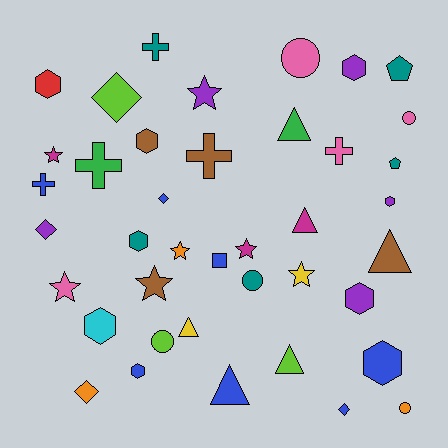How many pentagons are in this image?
There are 2 pentagons.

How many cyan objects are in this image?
There is 1 cyan object.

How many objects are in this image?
There are 40 objects.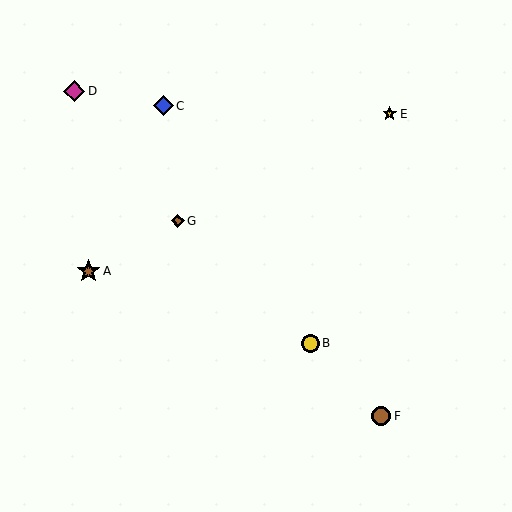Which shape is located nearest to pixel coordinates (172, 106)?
The blue diamond (labeled C) at (163, 106) is nearest to that location.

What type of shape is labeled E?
Shape E is a yellow star.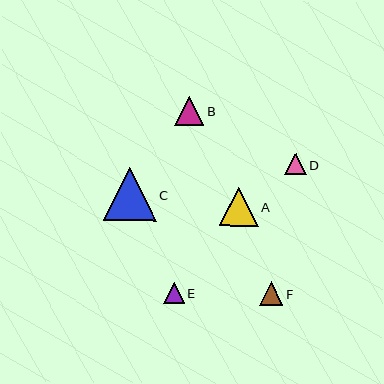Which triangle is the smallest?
Triangle E is the smallest with a size of approximately 21 pixels.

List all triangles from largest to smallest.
From largest to smallest: C, A, B, F, D, E.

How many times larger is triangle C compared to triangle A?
Triangle C is approximately 1.4 times the size of triangle A.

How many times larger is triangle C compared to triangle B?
Triangle C is approximately 1.8 times the size of triangle B.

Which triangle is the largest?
Triangle C is the largest with a size of approximately 53 pixels.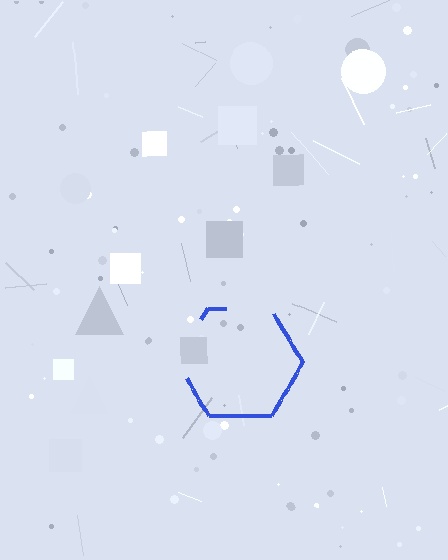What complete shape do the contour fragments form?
The contour fragments form a hexagon.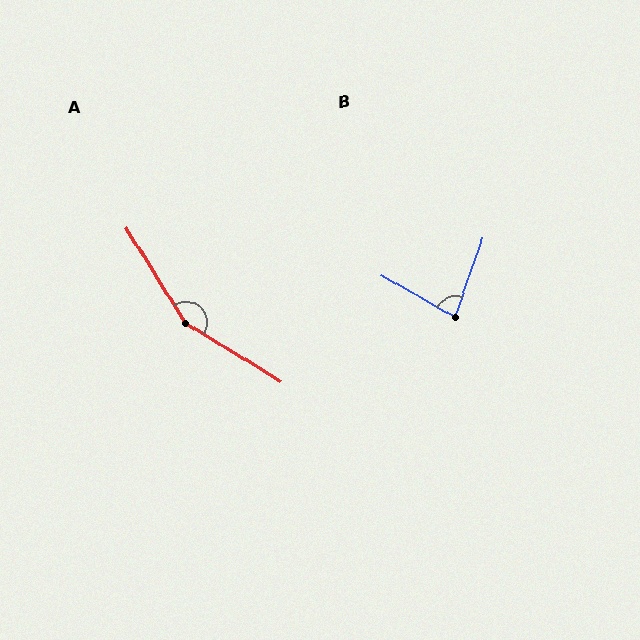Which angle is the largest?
A, at approximately 154 degrees.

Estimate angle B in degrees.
Approximately 79 degrees.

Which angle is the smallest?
B, at approximately 79 degrees.